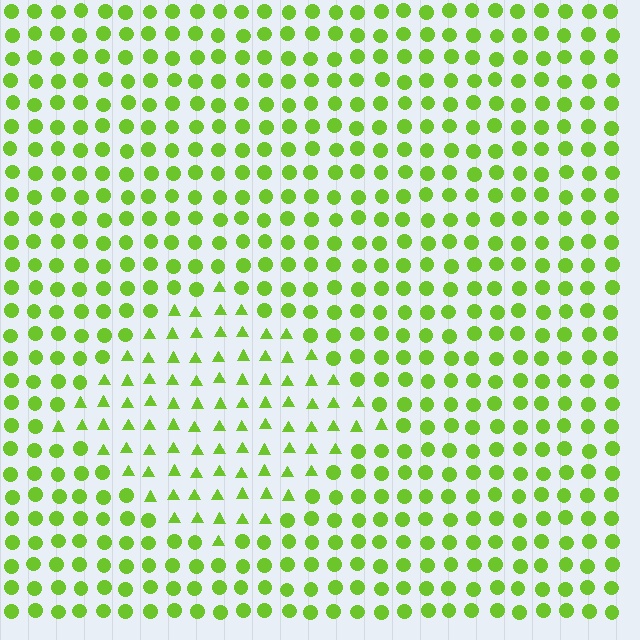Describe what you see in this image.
The image is filled with small lime elements arranged in a uniform grid. A diamond-shaped region contains triangles, while the surrounding area contains circles. The boundary is defined purely by the change in element shape.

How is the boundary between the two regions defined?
The boundary is defined by a change in element shape: triangles inside vs. circles outside. All elements share the same color and spacing.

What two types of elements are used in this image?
The image uses triangles inside the diamond region and circles outside it.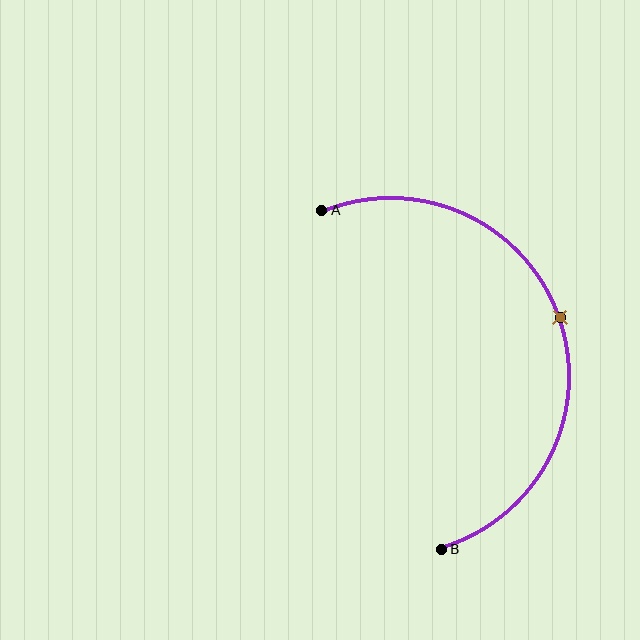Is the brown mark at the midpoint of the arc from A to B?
Yes. The brown mark lies on the arc at equal arc-length from both A and B — it is the arc midpoint.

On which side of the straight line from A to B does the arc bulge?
The arc bulges to the right of the straight line connecting A and B.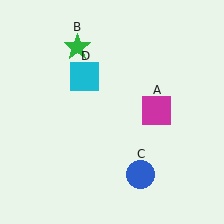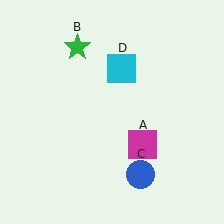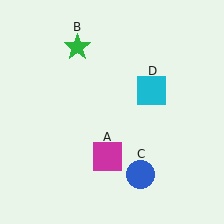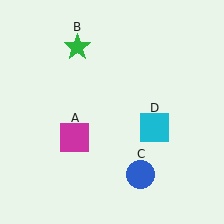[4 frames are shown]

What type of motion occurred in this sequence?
The magenta square (object A), cyan square (object D) rotated clockwise around the center of the scene.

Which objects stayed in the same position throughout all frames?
Green star (object B) and blue circle (object C) remained stationary.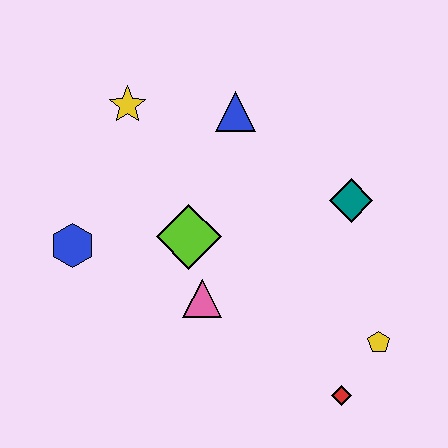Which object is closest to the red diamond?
The yellow pentagon is closest to the red diamond.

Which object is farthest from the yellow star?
The red diamond is farthest from the yellow star.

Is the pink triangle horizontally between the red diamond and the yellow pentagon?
No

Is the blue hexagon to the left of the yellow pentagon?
Yes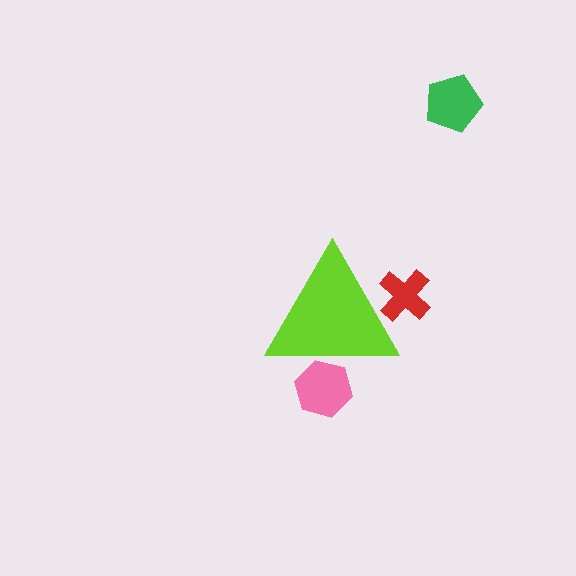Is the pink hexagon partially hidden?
Yes, the pink hexagon is partially hidden behind the lime triangle.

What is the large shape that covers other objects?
A lime triangle.